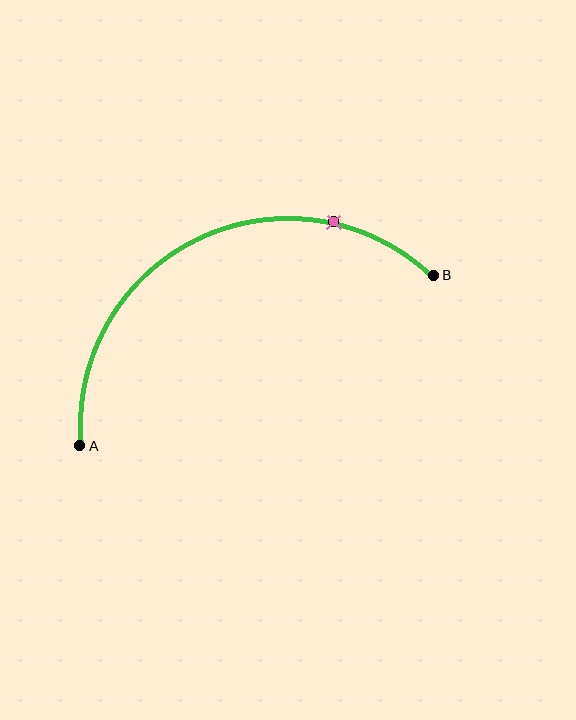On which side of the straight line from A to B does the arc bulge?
The arc bulges above the straight line connecting A and B.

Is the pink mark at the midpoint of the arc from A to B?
No. The pink mark lies on the arc but is closer to endpoint B. The arc midpoint would be at the point on the curve equidistant along the arc from both A and B.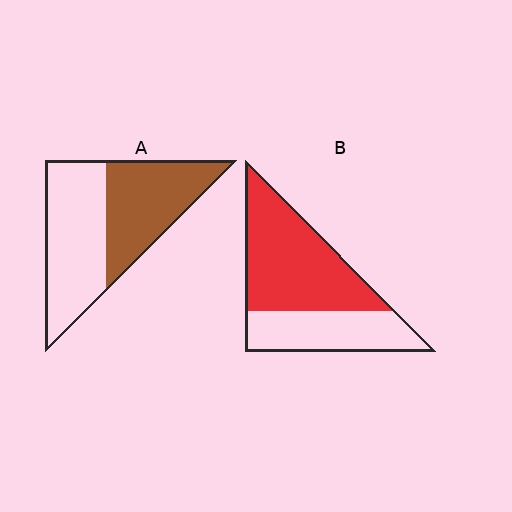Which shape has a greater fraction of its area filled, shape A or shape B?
Shape B.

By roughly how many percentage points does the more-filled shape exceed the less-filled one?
By roughly 15 percentage points (B over A).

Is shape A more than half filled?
Roughly half.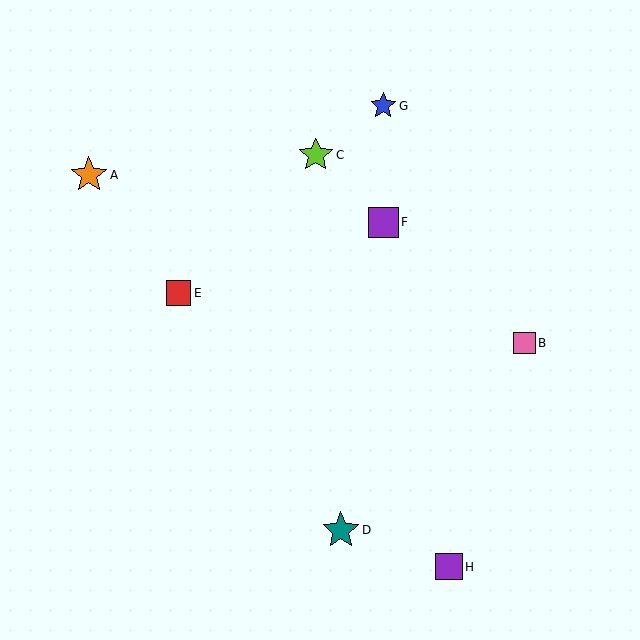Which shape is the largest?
The teal star (labeled D) is the largest.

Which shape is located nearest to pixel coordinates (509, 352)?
The pink square (labeled B) at (524, 343) is nearest to that location.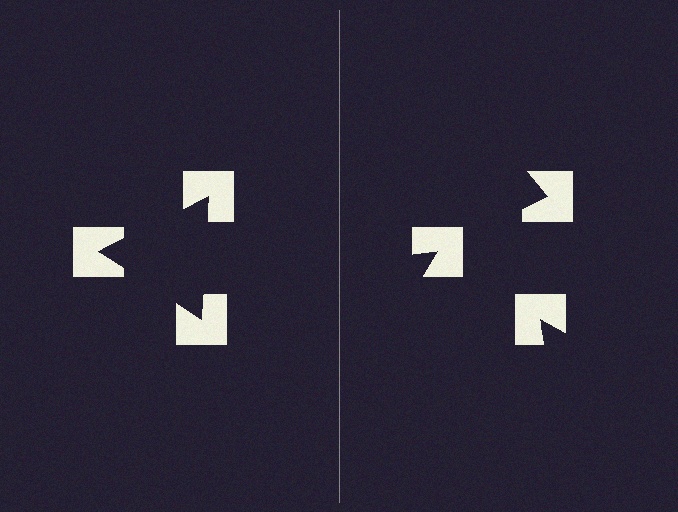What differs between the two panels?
The notched squares are positioned identically on both sides; only the wedge orientations differ. On the left they align to a triangle; on the right they are misaligned.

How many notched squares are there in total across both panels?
6 — 3 on each side.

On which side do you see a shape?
An illusory triangle appears on the left side. On the right side the wedge cuts are rotated, so no coherent shape forms.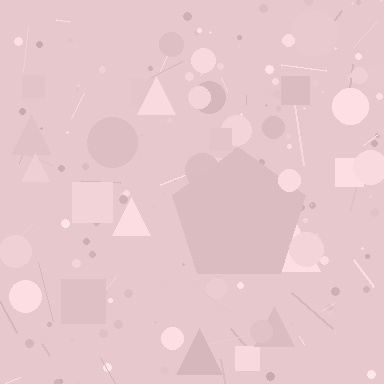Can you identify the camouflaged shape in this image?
The camouflaged shape is a pentagon.